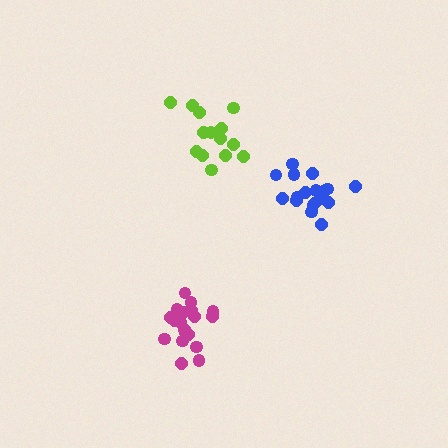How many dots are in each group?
Group 1: 18 dots, Group 2: 19 dots, Group 3: 14 dots (51 total).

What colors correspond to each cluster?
The clusters are colored: blue, magenta, lime.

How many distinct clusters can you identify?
There are 3 distinct clusters.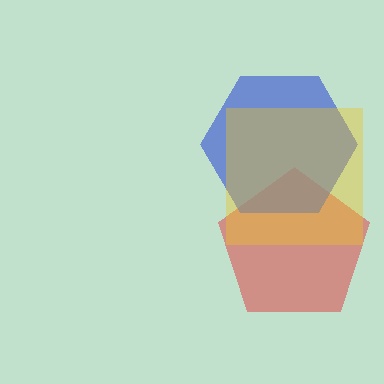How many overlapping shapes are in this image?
There are 3 overlapping shapes in the image.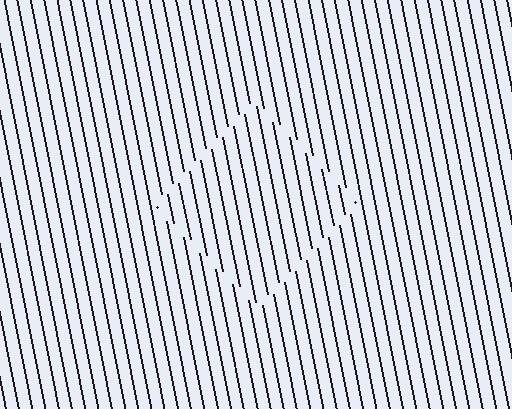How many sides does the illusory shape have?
4 sides — the line-ends trace a square.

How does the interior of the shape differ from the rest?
The interior of the shape contains the same grating, shifted by half a period — the contour is defined by the phase discontinuity where line-ends from the inner and outer gratings abut.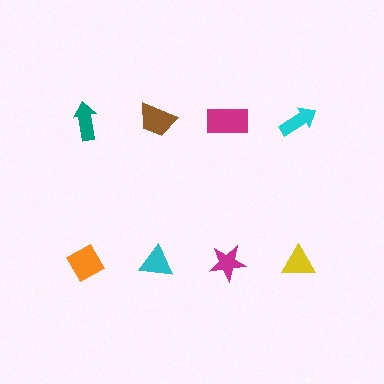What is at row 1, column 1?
A teal arrow.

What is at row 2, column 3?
A magenta star.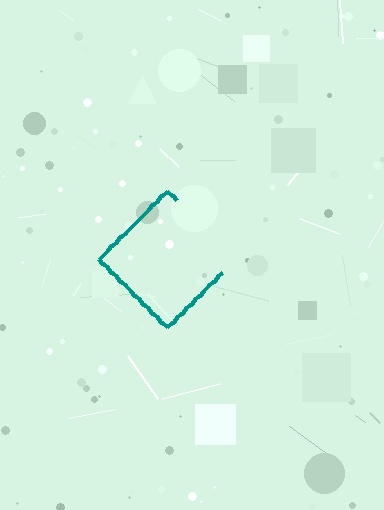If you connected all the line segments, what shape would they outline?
They would outline a diamond.